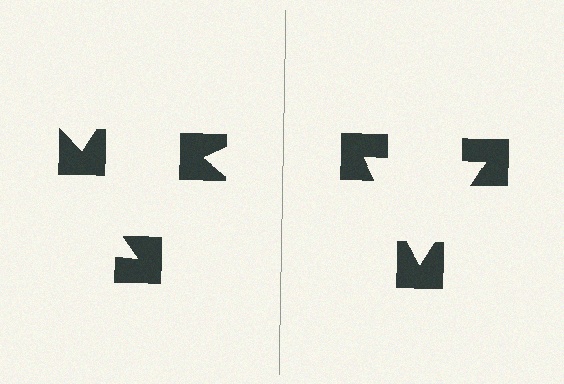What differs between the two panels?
The notched squares are positioned identically on both sides; only the wedge orientations differ. On the right they align to a triangle; on the left they are misaligned.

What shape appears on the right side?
An illusory triangle.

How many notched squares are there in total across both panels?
6 — 3 on each side.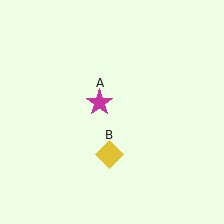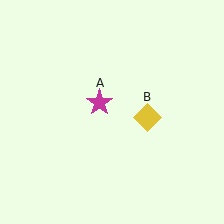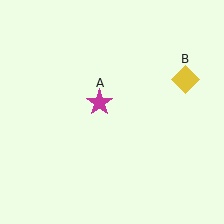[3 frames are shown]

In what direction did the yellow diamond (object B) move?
The yellow diamond (object B) moved up and to the right.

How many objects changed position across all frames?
1 object changed position: yellow diamond (object B).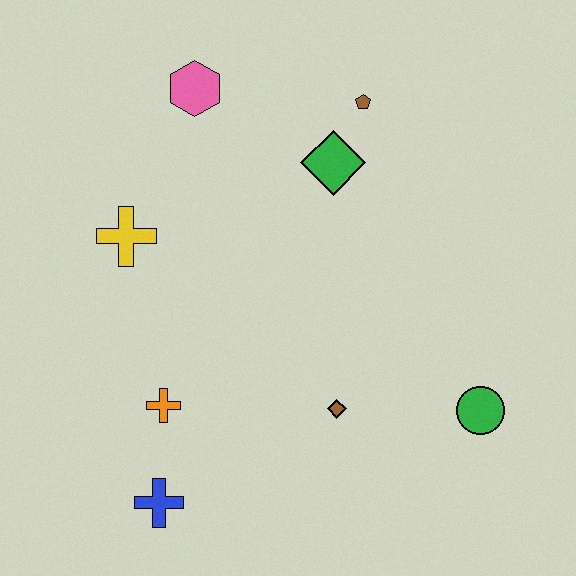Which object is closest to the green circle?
The brown diamond is closest to the green circle.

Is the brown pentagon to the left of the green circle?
Yes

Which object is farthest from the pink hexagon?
The green circle is farthest from the pink hexagon.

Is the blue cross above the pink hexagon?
No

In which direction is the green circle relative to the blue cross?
The green circle is to the right of the blue cross.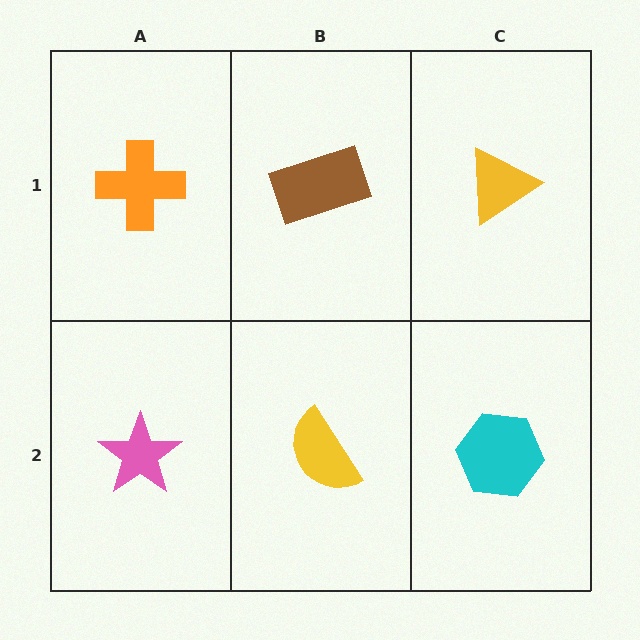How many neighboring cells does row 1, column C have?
2.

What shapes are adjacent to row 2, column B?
A brown rectangle (row 1, column B), a pink star (row 2, column A), a cyan hexagon (row 2, column C).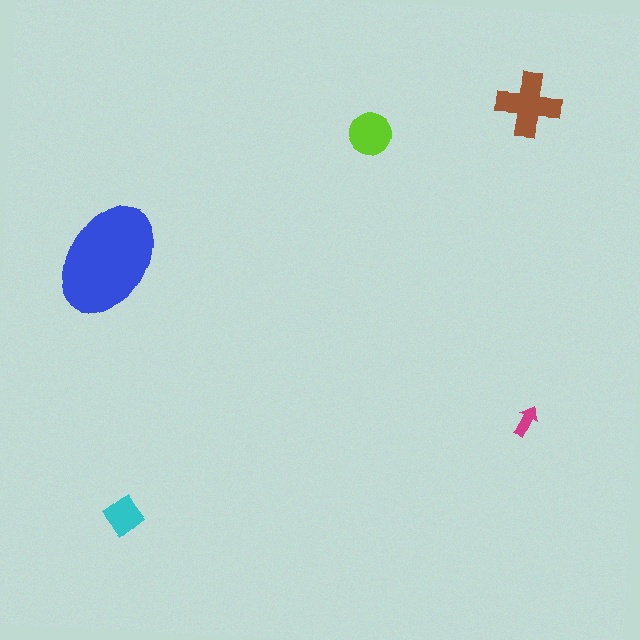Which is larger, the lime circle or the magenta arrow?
The lime circle.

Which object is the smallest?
The magenta arrow.